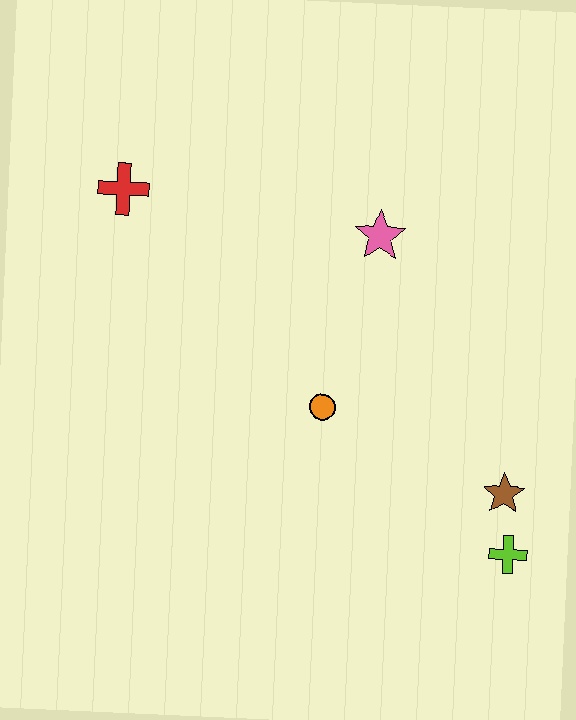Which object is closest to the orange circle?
The pink star is closest to the orange circle.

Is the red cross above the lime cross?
Yes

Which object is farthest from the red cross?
The lime cross is farthest from the red cross.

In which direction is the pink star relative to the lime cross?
The pink star is above the lime cross.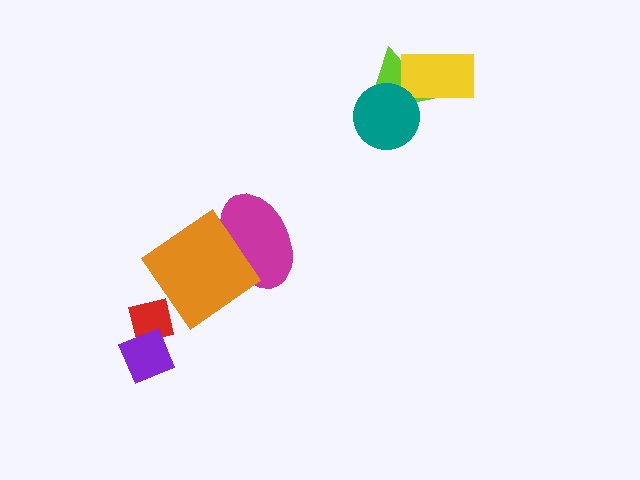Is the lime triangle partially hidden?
Yes, it is partially covered by another shape.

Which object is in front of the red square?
The purple diamond is in front of the red square.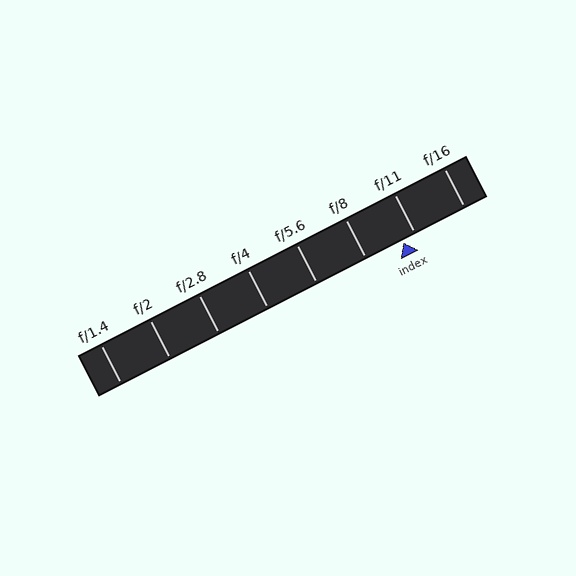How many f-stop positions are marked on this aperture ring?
There are 8 f-stop positions marked.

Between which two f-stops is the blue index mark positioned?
The index mark is between f/8 and f/11.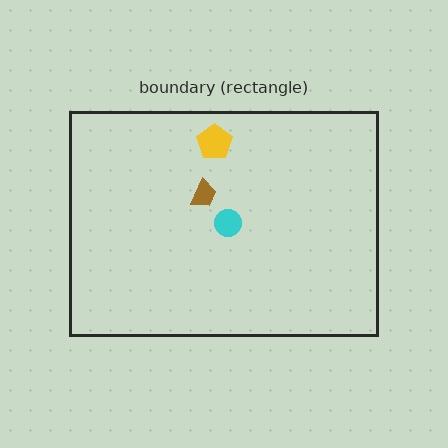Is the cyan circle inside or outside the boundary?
Inside.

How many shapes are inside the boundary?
3 inside, 0 outside.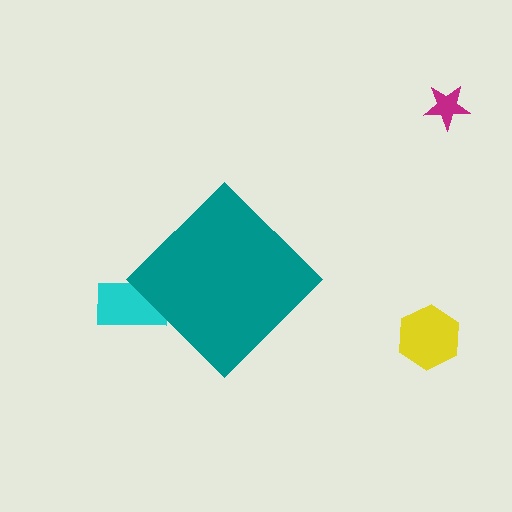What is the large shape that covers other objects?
A teal diamond.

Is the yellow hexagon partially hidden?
No, the yellow hexagon is fully visible.